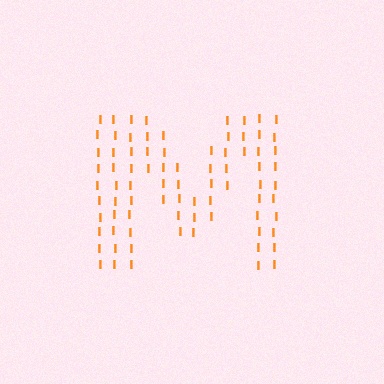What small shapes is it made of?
It is made of small letter I's.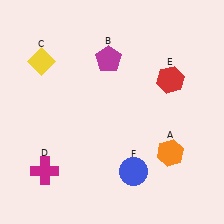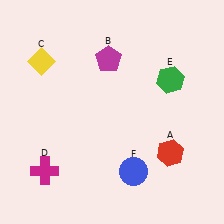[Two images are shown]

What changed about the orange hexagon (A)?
In Image 1, A is orange. In Image 2, it changed to red.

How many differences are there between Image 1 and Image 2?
There are 2 differences between the two images.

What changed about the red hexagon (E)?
In Image 1, E is red. In Image 2, it changed to green.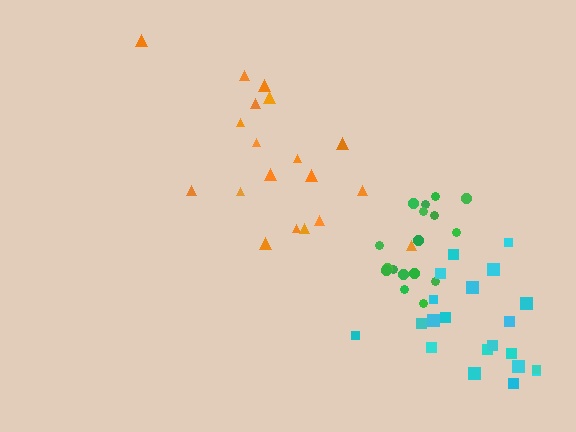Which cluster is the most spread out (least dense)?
Orange.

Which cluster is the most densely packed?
Green.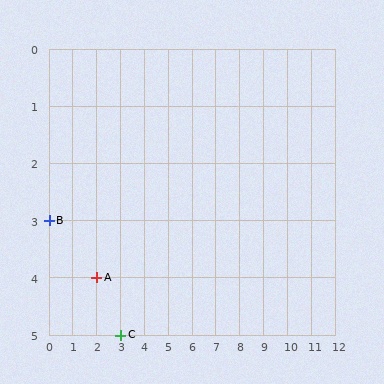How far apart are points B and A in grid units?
Points B and A are 2 columns and 1 row apart (about 2.2 grid units diagonally).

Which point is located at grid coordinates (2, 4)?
Point A is at (2, 4).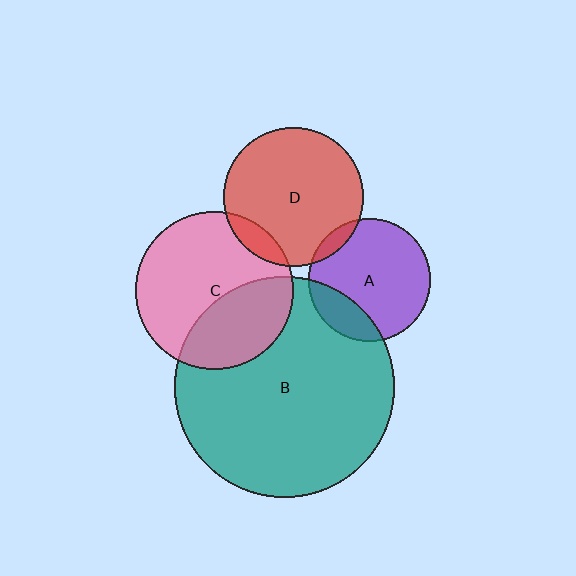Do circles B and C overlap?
Yes.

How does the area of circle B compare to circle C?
Approximately 2.0 times.